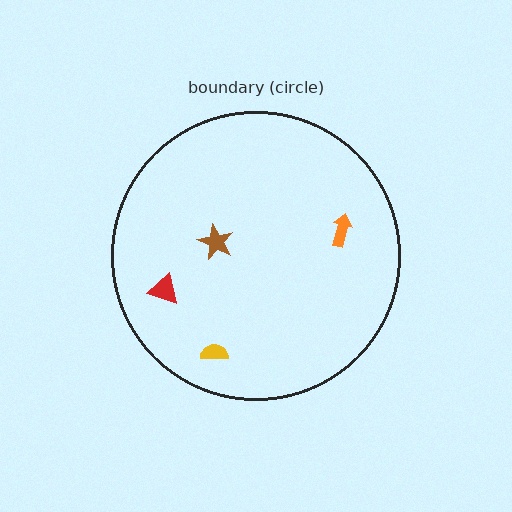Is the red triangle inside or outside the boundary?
Inside.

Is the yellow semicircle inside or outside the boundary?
Inside.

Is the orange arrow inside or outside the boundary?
Inside.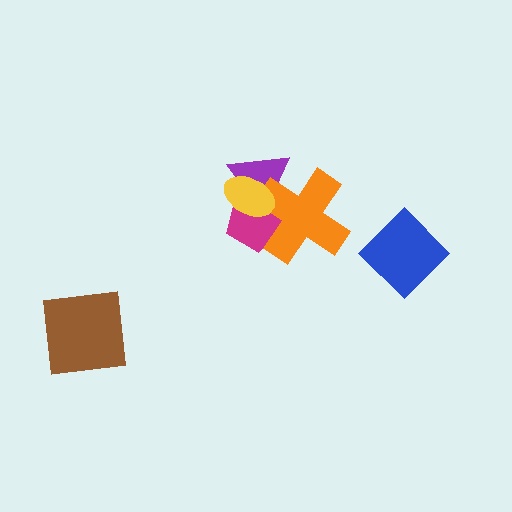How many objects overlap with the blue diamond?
0 objects overlap with the blue diamond.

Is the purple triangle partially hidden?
Yes, it is partially covered by another shape.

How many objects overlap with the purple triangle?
3 objects overlap with the purple triangle.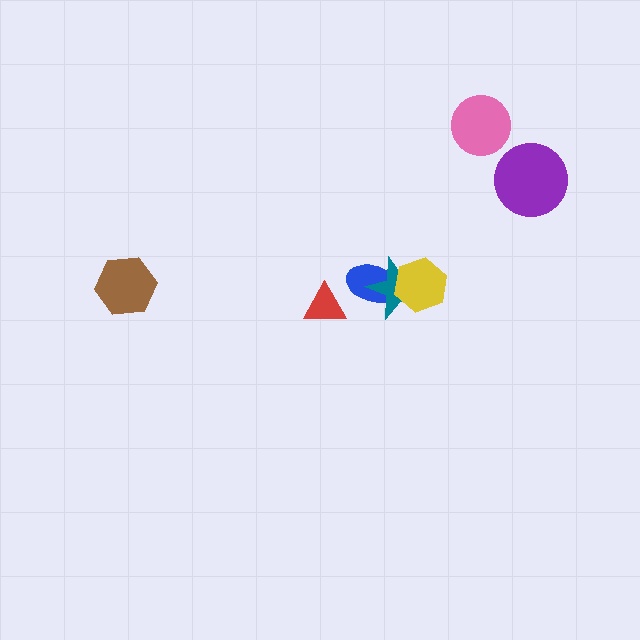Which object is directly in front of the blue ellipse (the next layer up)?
The teal star is directly in front of the blue ellipse.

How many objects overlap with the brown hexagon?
0 objects overlap with the brown hexagon.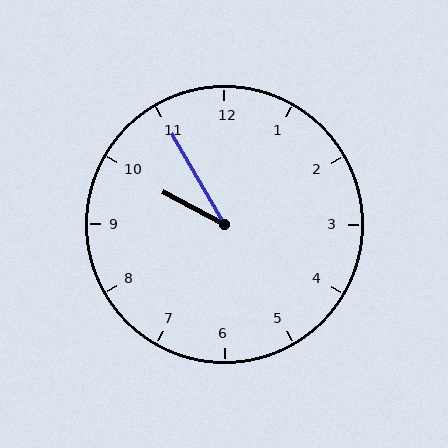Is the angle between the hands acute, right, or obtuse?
It is acute.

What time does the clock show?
9:55.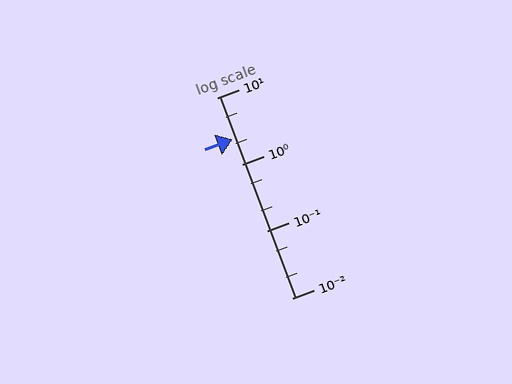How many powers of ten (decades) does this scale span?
The scale spans 3 decades, from 0.01 to 10.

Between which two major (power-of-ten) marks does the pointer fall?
The pointer is between 1 and 10.